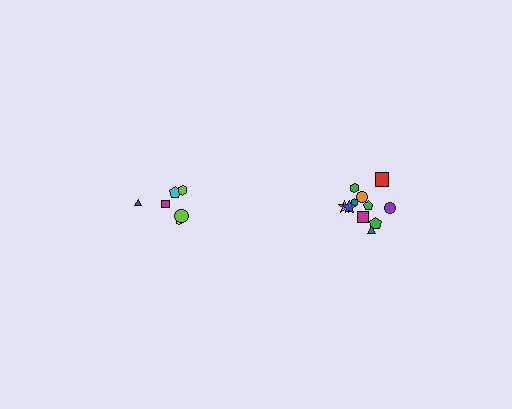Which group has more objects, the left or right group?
The right group.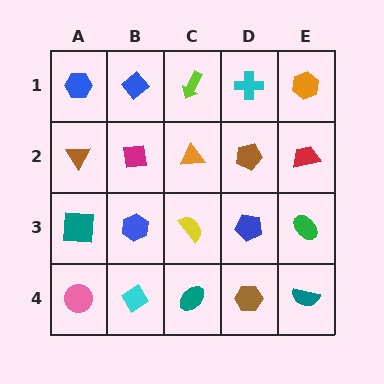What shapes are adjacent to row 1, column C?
An orange triangle (row 2, column C), a blue diamond (row 1, column B), a cyan cross (row 1, column D).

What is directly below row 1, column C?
An orange triangle.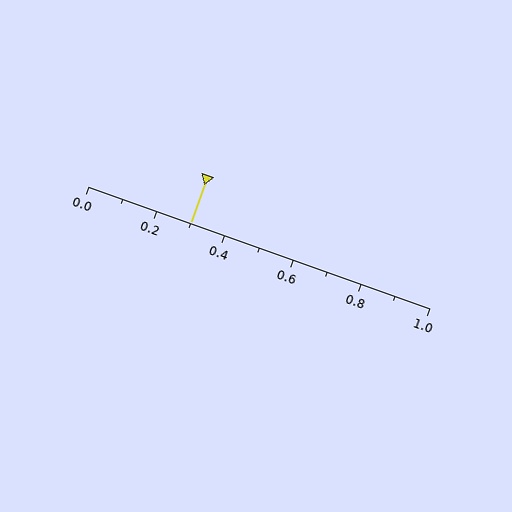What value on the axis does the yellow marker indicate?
The marker indicates approximately 0.3.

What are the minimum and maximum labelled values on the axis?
The axis runs from 0.0 to 1.0.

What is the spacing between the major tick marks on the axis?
The major ticks are spaced 0.2 apart.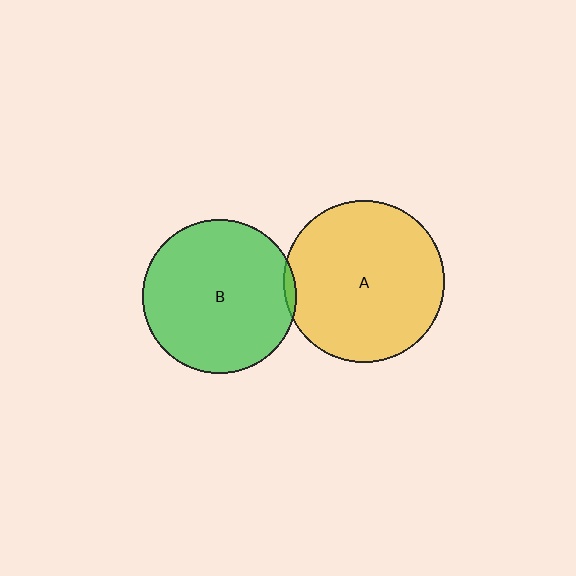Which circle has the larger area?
Circle A (yellow).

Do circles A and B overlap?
Yes.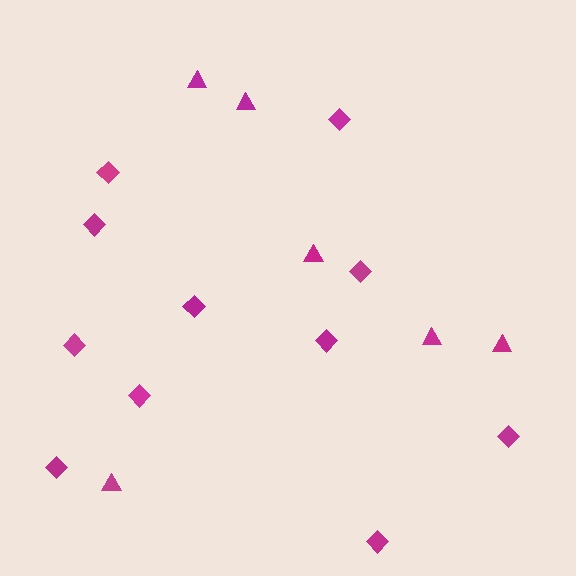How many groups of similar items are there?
There are 2 groups: one group of diamonds (11) and one group of triangles (6).